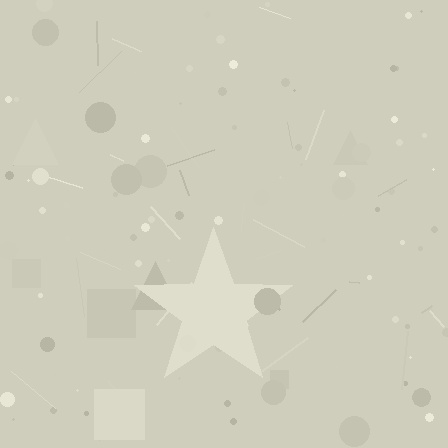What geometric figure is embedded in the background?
A star is embedded in the background.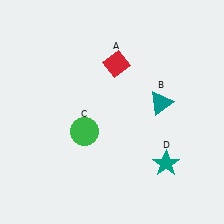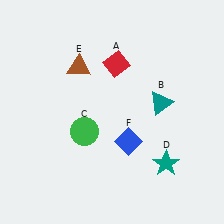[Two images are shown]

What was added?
A brown triangle (E), a blue diamond (F) were added in Image 2.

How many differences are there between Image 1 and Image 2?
There are 2 differences between the two images.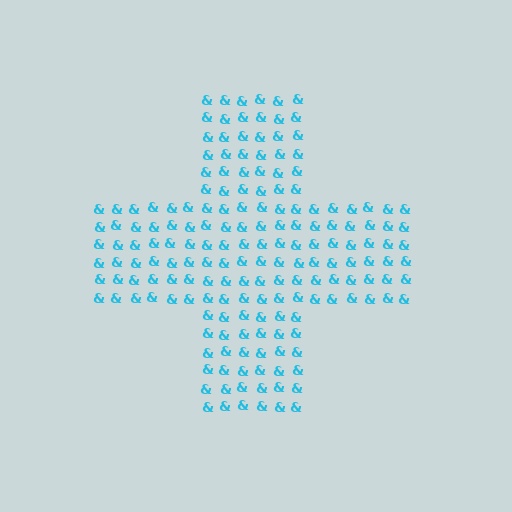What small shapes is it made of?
It is made of small ampersands.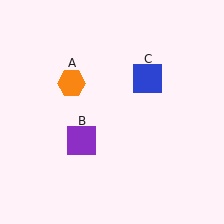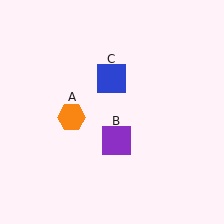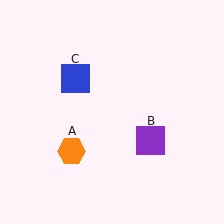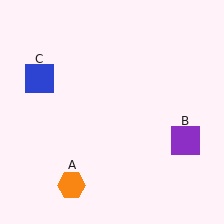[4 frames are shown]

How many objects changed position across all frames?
3 objects changed position: orange hexagon (object A), purple square (object B), blue square (object C).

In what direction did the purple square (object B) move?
The purple square (object B) moved right.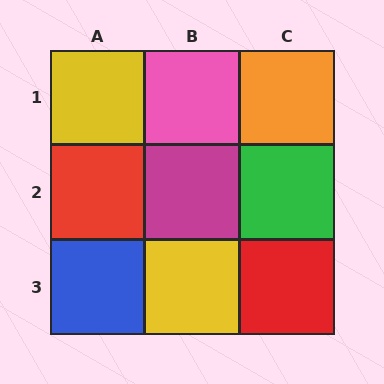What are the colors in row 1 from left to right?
Yellow, pink, orange.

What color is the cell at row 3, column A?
Blue.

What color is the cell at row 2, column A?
Red.